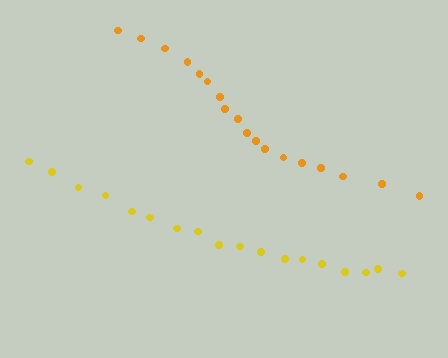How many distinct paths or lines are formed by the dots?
There are 2 distinct paths.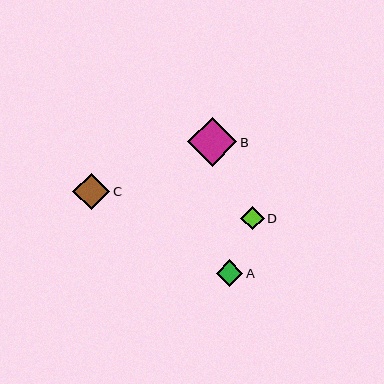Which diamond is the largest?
Diamond B is the largest with a size of approximately 49 pixels.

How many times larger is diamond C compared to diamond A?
Diamond C is approximately 1.4 times the size of diamond A.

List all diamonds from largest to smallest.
From largest to smallest: B, C, A, D.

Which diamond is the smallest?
Diamond D is the smallest with a size of approximately 24 pixels.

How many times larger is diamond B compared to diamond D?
Diamond B is approximately 2.1 times the size of diamond D.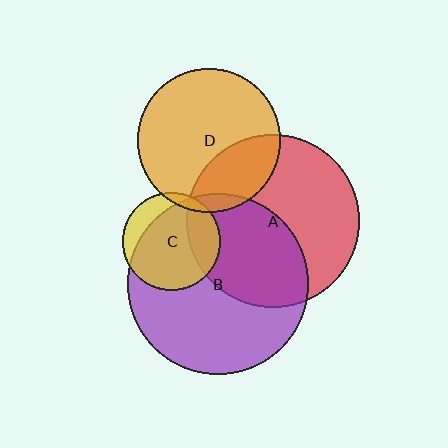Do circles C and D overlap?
Yes.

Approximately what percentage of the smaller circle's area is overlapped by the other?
Approximately 5%.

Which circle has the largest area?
Circle B (purple).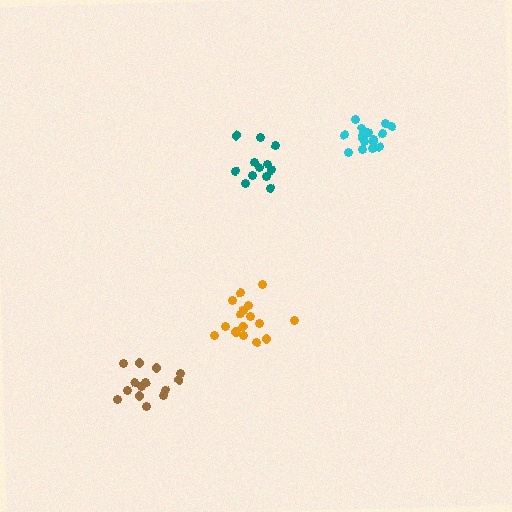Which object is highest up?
The cyan cluster is topmost.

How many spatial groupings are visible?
There are 4 spatial groupings.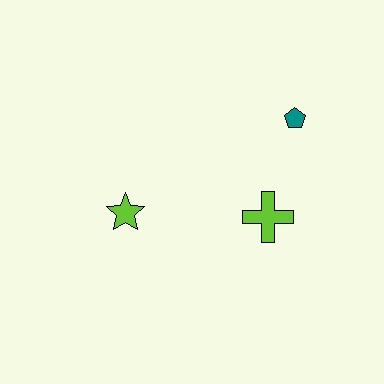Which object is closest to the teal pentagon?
The lime cross is closest to the teal pentagon.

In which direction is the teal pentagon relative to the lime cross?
The teal pentagon is above the lime cross.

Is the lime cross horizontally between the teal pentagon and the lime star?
Yes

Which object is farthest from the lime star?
The teal pentagon is farthest from the lime star.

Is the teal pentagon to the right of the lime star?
Yes